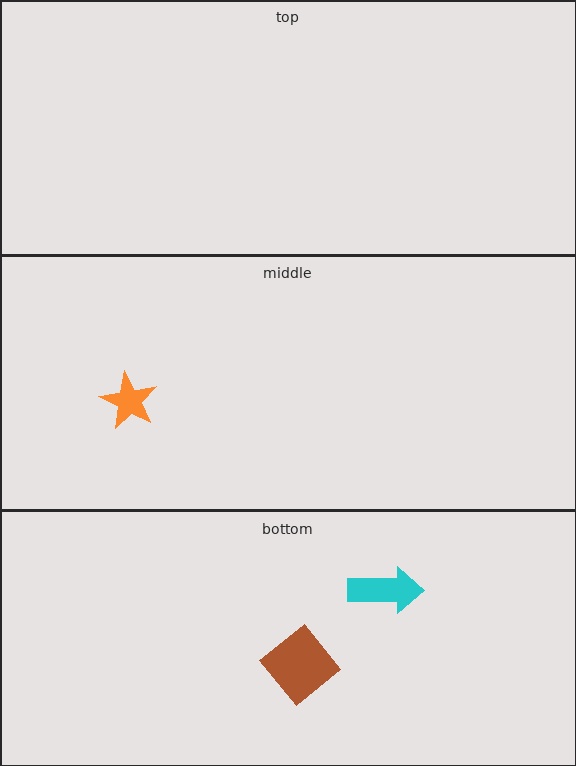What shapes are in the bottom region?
The cyan arrow, the brown diamond.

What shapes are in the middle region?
The orange star.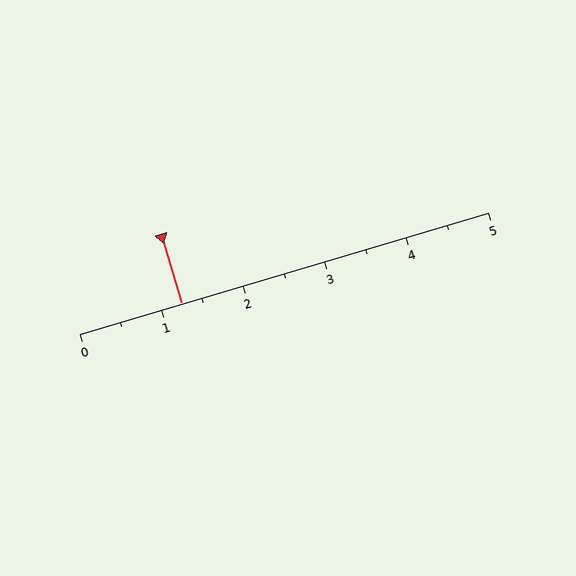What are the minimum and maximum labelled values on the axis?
The axis runs from 0 to 5.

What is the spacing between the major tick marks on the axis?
The major ticks are spaced 1 apart.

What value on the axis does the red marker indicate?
The marker indicates approximately 1.2.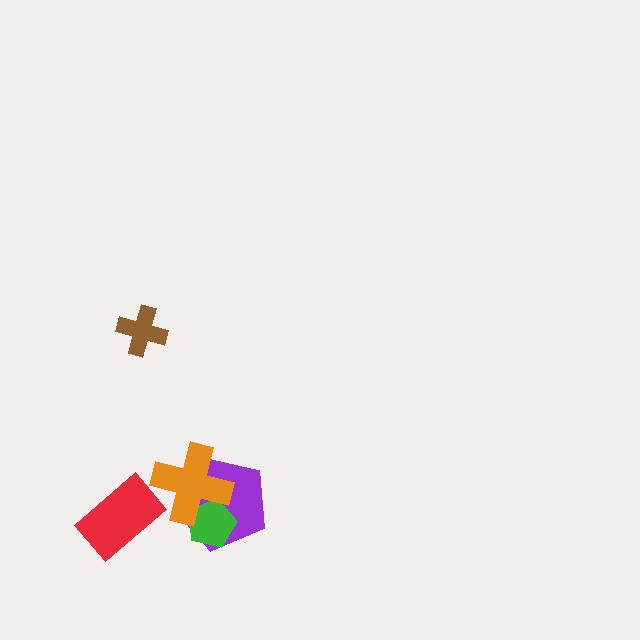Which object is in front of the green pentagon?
The orange cross is in front of the green pentagon.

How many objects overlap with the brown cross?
0 objects overlap with the brown cross.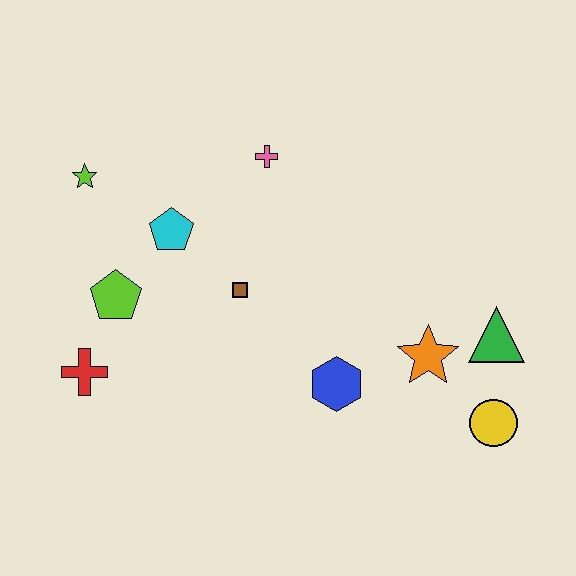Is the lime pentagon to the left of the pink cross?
Yes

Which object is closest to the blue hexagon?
The orange star is closest to the blue hexagon.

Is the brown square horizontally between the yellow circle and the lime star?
Yes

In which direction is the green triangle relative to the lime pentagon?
The green triangle is to the right of the lime pentagon.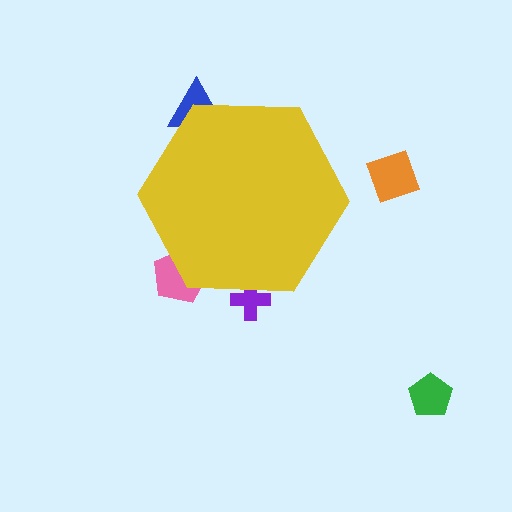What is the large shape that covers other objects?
A yellow hexagon.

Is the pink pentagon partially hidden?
Yes, the pink pentagon is partially hidden behind the yellow hexagon.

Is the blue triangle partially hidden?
Yes, the blue triangle is partially hidden behind the yellow hexagon.